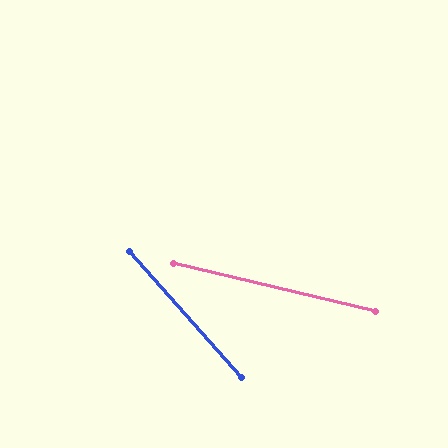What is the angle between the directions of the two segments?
Approximately 35 degrees.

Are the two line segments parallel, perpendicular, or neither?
Neither parallel nor perpendicular — they differ by about 35°.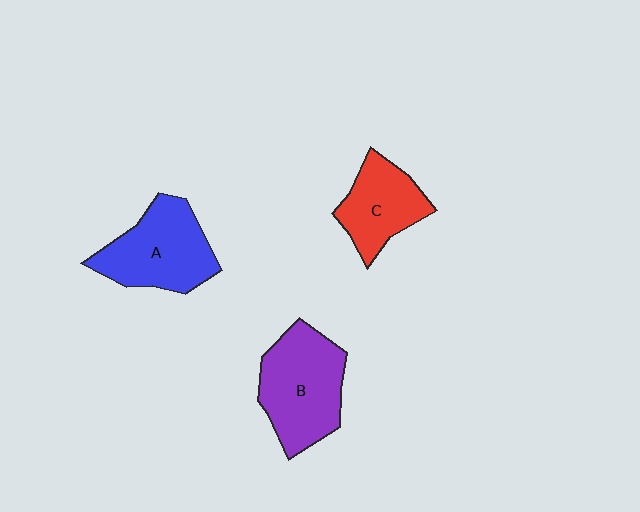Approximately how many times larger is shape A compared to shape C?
Approximately 1.3 times.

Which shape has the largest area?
Shape B (purple).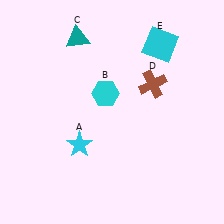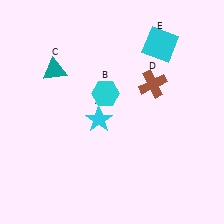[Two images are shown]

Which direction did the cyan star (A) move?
The cyan star (A) moved up.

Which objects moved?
The objects that moved are: the cyan star (A), the teal triangle (C).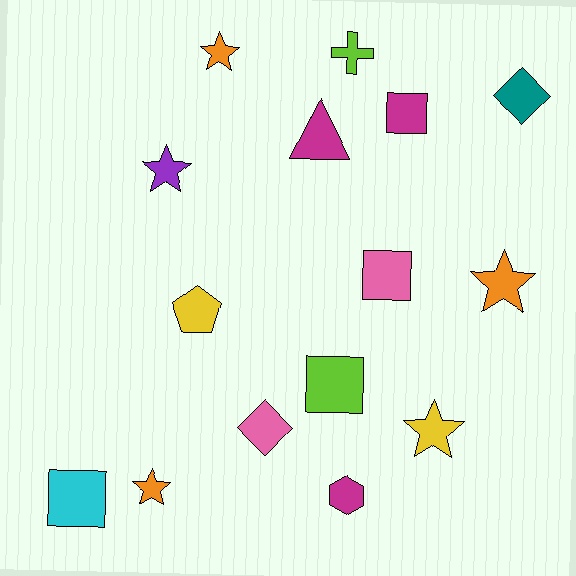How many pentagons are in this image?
There is 1 pentagon.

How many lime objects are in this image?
There are 2 lime objects.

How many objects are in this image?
There are 15 objects.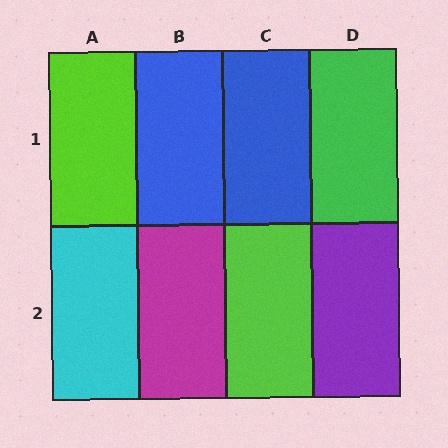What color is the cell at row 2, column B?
Magenta.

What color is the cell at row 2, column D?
Purple.